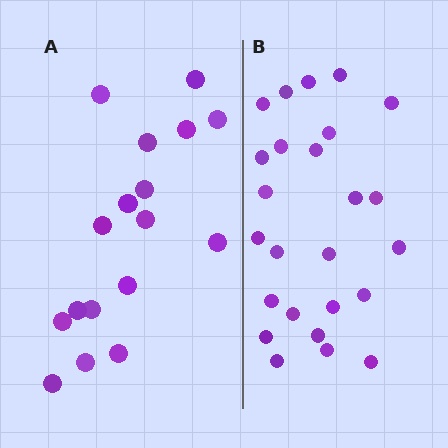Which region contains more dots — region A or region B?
Region B (the right region) has more dots.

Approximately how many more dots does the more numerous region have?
Region B has roughly 8 or so more dots than region A.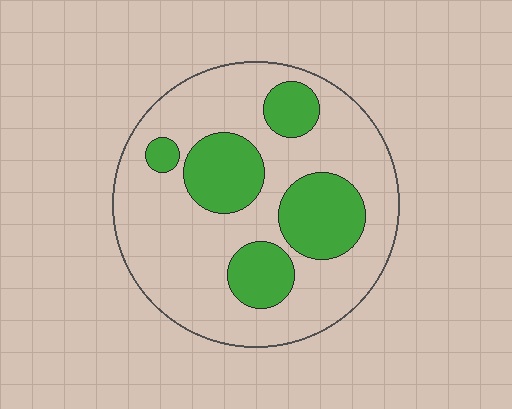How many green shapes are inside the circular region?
5.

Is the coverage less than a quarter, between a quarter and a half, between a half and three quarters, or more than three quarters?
Between a quarter and a half.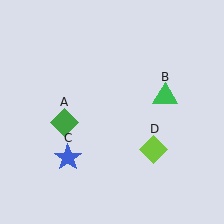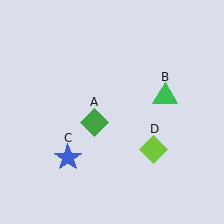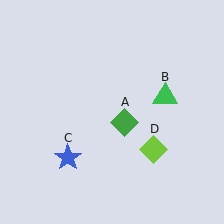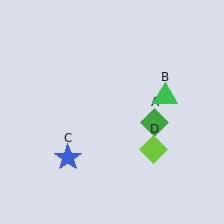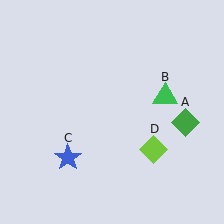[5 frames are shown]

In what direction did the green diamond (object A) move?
The green diamond (object A) moved right.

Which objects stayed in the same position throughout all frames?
Green triangle (object B) and blue star (object C) and lime diamond (object D) remained stationary.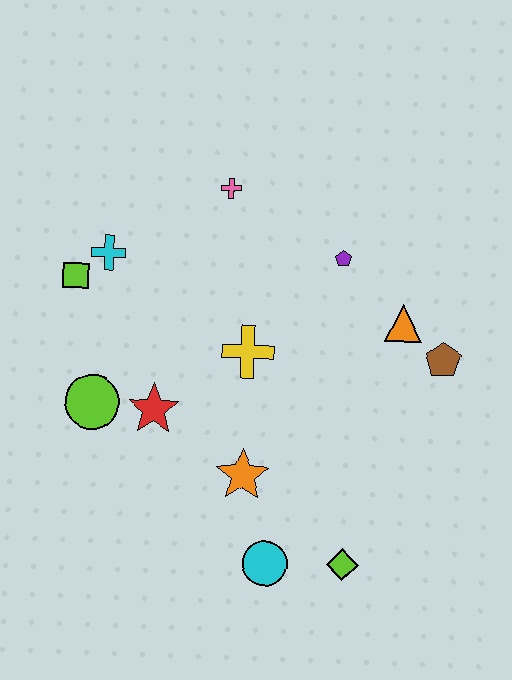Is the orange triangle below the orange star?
No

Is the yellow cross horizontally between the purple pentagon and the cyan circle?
No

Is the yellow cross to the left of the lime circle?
No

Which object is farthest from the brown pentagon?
The lime square is farthest from the brown pentagon.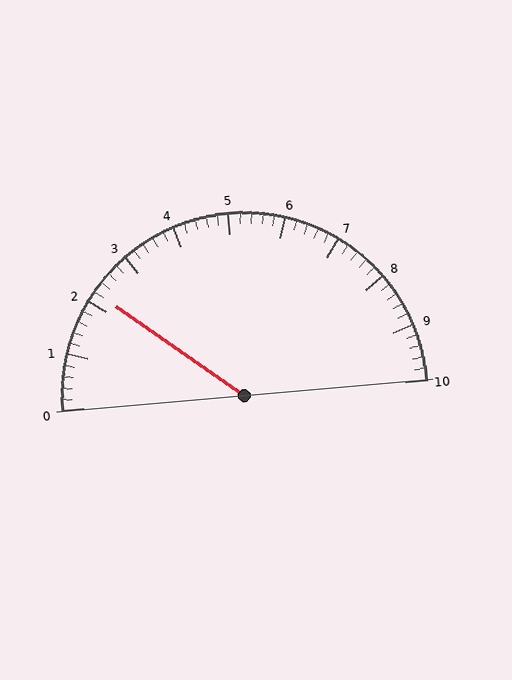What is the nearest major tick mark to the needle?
The nearest major tick mark is 2.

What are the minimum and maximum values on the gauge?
The gauge ranges from 0 to 10.